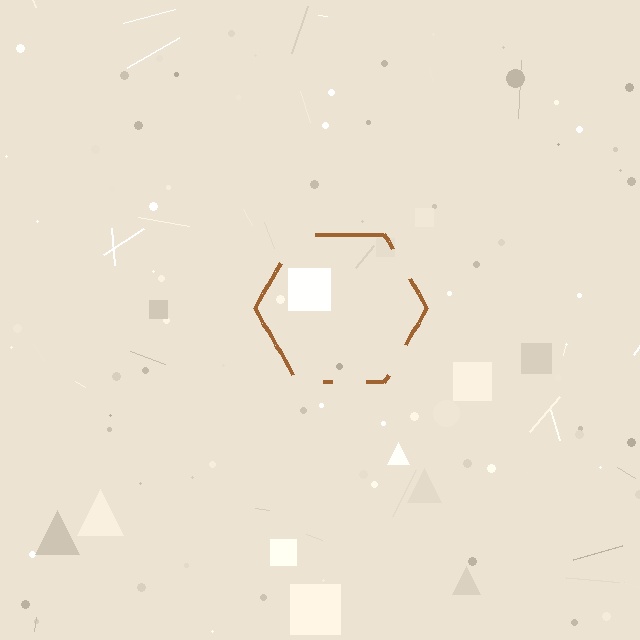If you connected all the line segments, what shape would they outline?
They would outline a hexagon.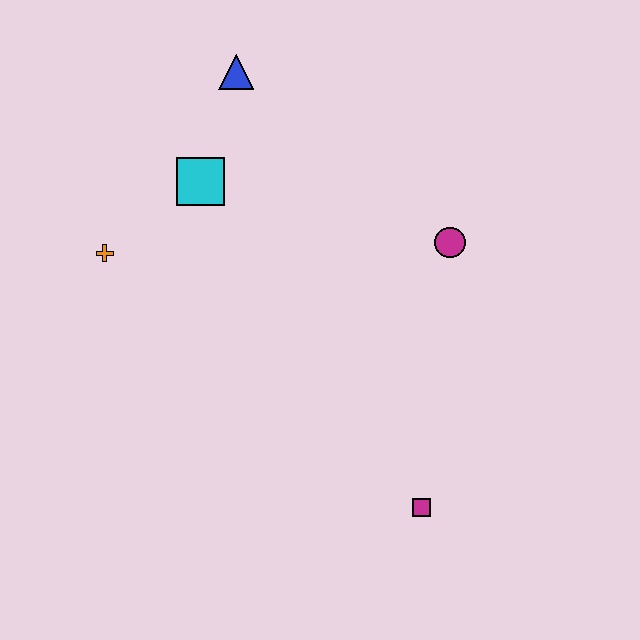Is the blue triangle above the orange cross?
Yes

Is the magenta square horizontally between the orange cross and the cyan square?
No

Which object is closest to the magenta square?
The magenta circle is closest to the magenta square.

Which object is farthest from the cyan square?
The magenta square is farthest from the cyan square.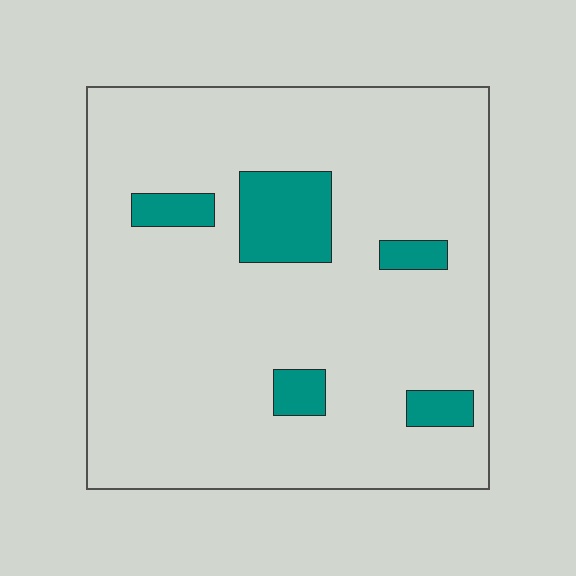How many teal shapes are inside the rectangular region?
5.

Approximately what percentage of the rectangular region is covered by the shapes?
Approximately 10%.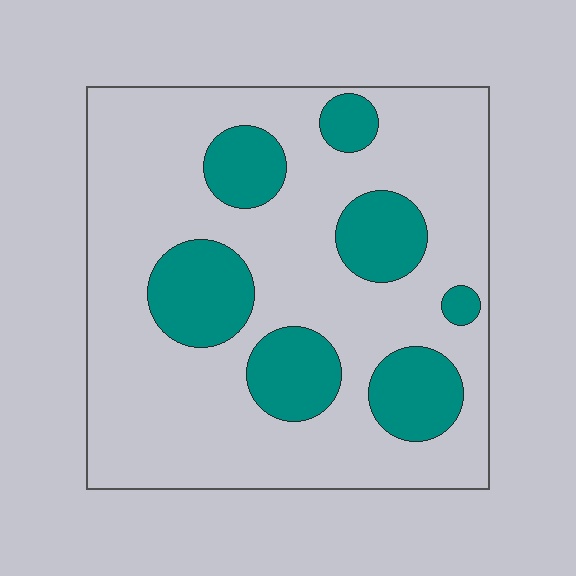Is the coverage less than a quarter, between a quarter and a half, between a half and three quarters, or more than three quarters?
Less than a quarter.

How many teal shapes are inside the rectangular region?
7.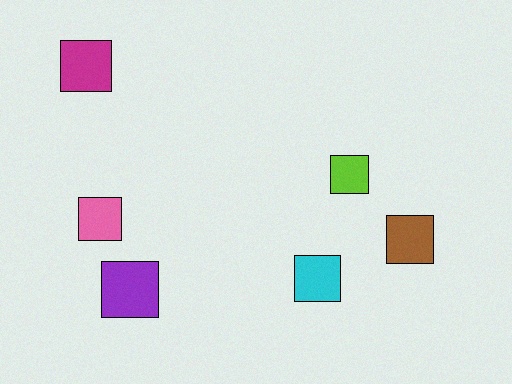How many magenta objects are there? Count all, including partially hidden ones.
There is 1 magenta object.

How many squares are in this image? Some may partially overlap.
There are 6 squares.